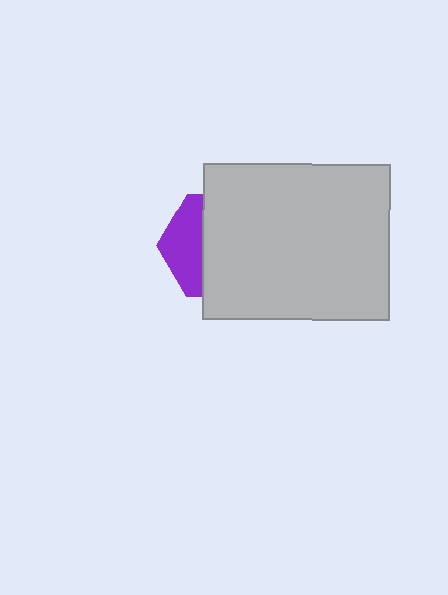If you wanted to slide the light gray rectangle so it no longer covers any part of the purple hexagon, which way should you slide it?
Slide it right — that is the most direct way to separate the two shapes.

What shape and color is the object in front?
The object in front is a light gray rectangle.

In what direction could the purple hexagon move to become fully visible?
The purple hexagon could move left. That would shift it out from behind the light gray rectangle entirely.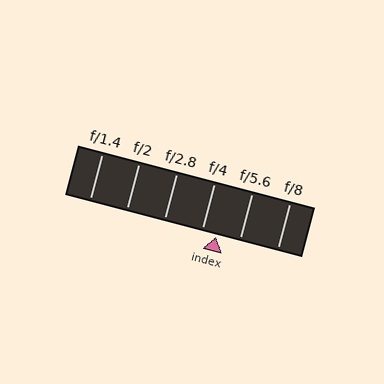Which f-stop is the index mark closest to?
The index mark is closest to f/4.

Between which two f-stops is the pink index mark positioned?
The index mark is between f/4 and f/5.6.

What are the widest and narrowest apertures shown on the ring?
The widest aperture shown is f/1.4 and the narrowest is f/8.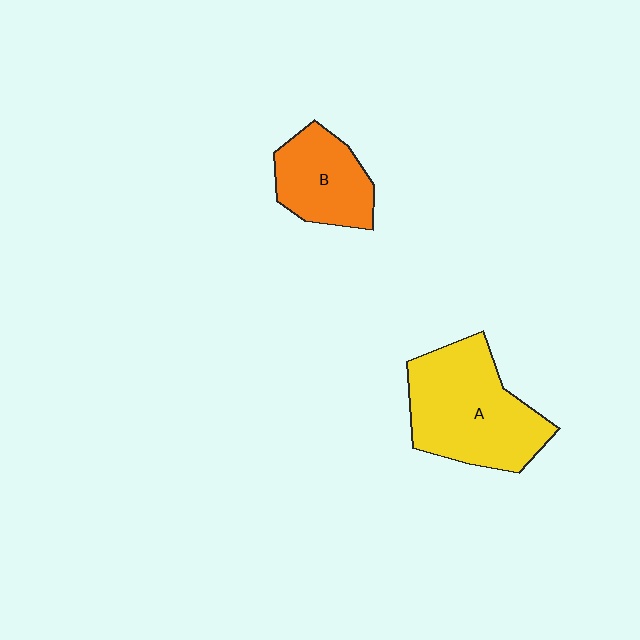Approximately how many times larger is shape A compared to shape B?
Approximately 1.7 times.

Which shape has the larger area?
Shape A (yellow).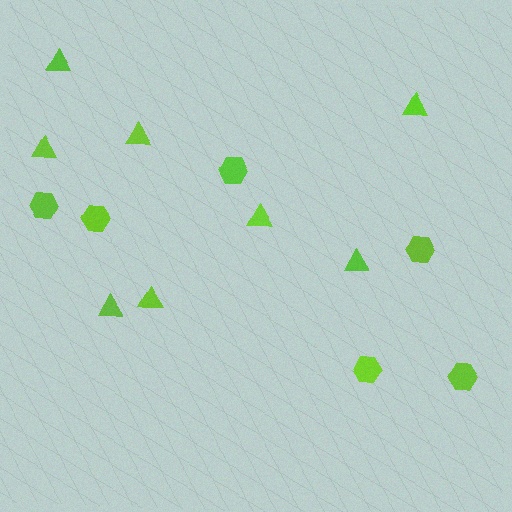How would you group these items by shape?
There are 2 groups: one group of hexagons (6) and one group of triangles (8).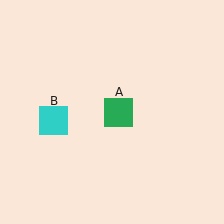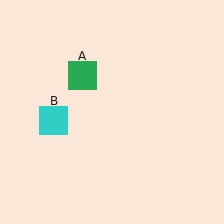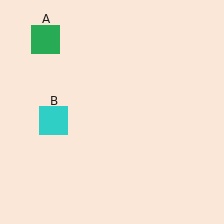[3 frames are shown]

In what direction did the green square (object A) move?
The green square (object A) moved up and to the left.